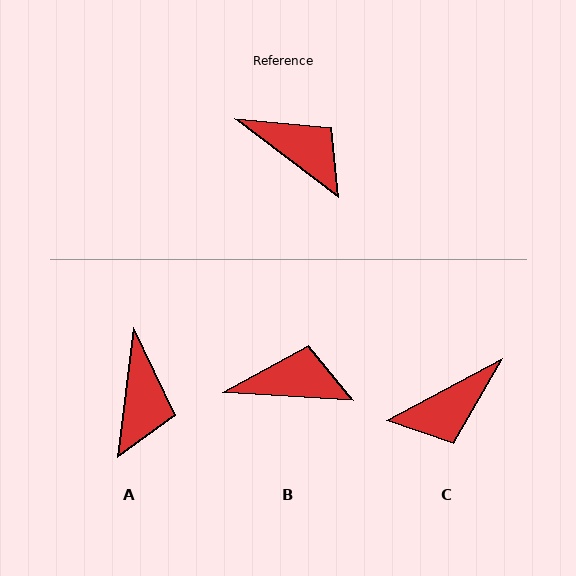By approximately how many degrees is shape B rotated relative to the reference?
Approximately 34 degrees counter-clockwise.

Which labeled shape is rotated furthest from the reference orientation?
C, about 115 degrees away.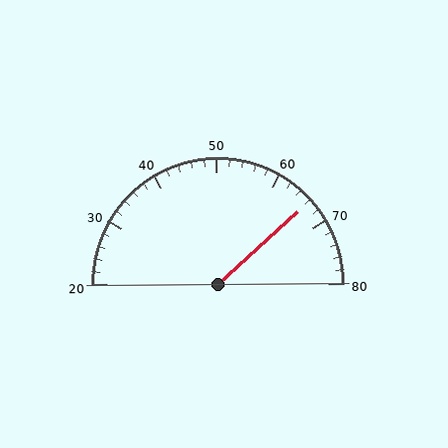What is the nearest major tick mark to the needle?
The nearest major tick mark is 70.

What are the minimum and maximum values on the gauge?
The gauge ranges from 20 to 80.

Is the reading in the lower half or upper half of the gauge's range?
The reading is in the upper half of the range (20 to 80).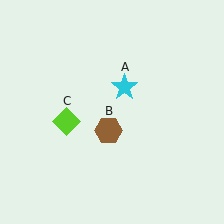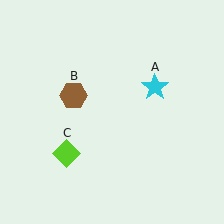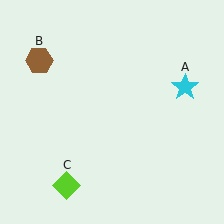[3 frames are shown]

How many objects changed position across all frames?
3 objects changed position: cyan star (object A), brown hexagon (object B), lime diamond (object C).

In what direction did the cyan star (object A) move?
The cyan star (object A) moved right.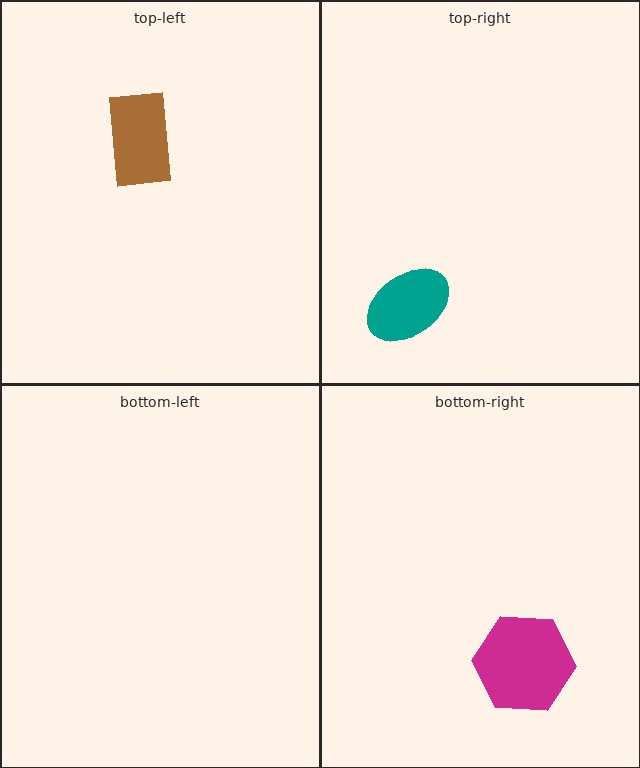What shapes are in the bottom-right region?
The magenta hexagon.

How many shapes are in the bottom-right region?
1.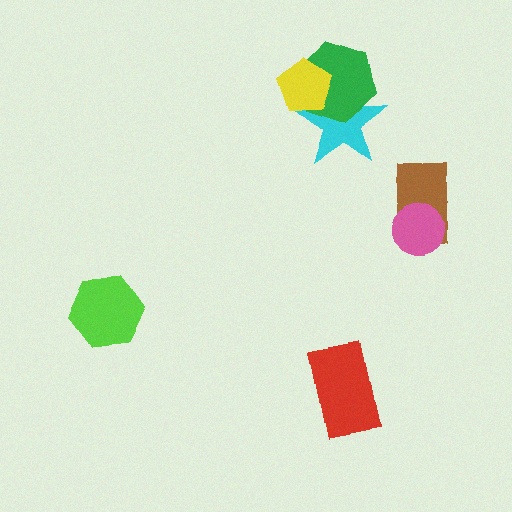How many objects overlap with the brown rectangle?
1 object overlaps with the brown rectangle.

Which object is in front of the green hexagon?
The yellow pentagon is in front of the green hexagon.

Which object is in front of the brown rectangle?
The pink circle is in front of the brown rectangle.